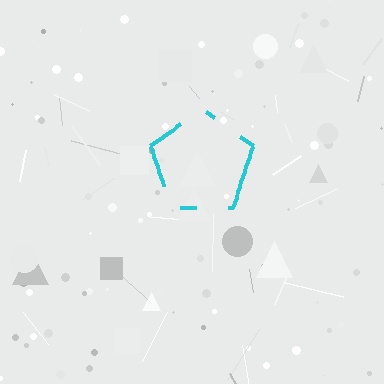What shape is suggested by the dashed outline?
The dashed outline suggests a pentagon.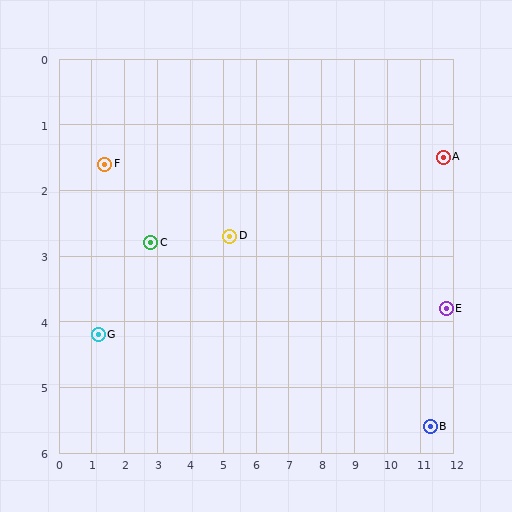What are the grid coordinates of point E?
Point E is at approximately (11.8, 3.8).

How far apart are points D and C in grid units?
Points D and C are about 2.4 grid units apart.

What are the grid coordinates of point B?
Point B is at approximately (11.3, 5.6).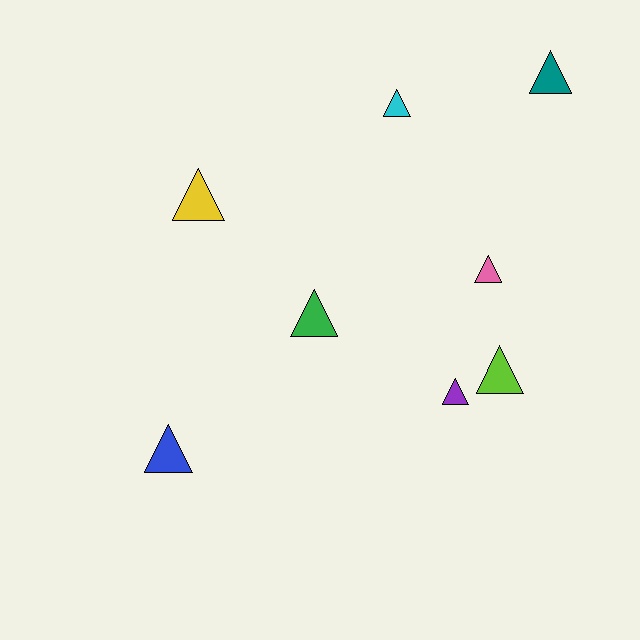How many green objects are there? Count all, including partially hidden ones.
There is 1 green object.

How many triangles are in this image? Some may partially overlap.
There are 8 triangles.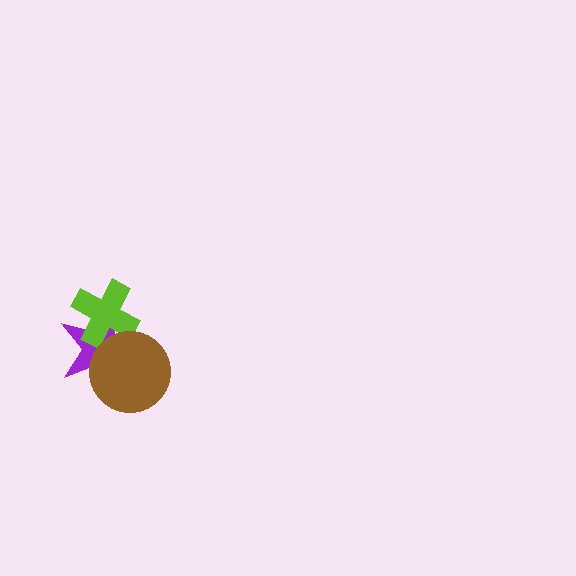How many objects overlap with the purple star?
2 objects overlap with the purple star.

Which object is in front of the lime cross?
The brown circle is in front of the lime cross.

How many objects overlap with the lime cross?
2 objects overlap with the lime cross.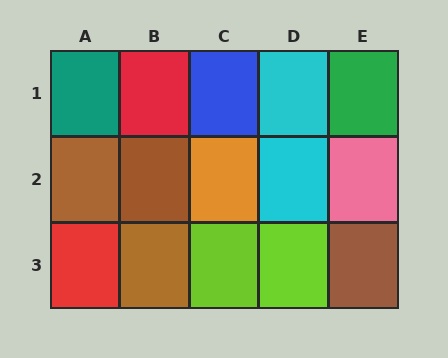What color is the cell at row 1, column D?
Cyan.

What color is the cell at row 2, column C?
Orange.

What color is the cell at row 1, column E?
Green.